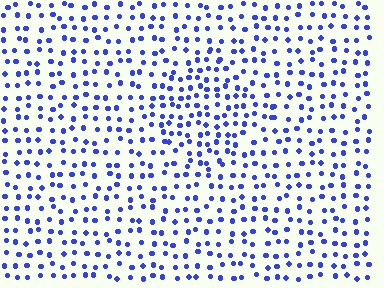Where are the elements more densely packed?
The elements are more densely packed inside the diamond boundary.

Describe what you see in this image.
The image contains small blue elements arranged at two different densities. A diamond-shaped region is visible where the elements are more densely packed than the surrounding area.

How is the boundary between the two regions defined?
The boundary is defined by a change in element density (approximately 1.5x ratio). All elements are the same color, size, and shape.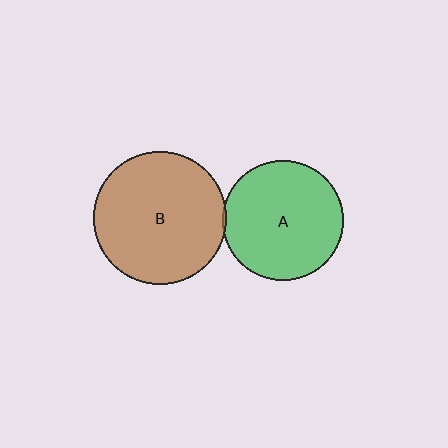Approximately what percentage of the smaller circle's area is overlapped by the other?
Approximately 5%.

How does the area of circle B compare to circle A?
Approximately 1.2 times.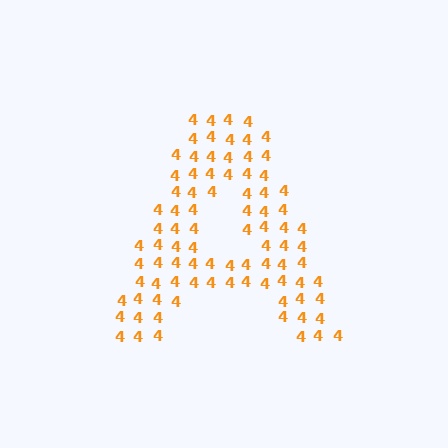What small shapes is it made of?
It is made of small digit 4's.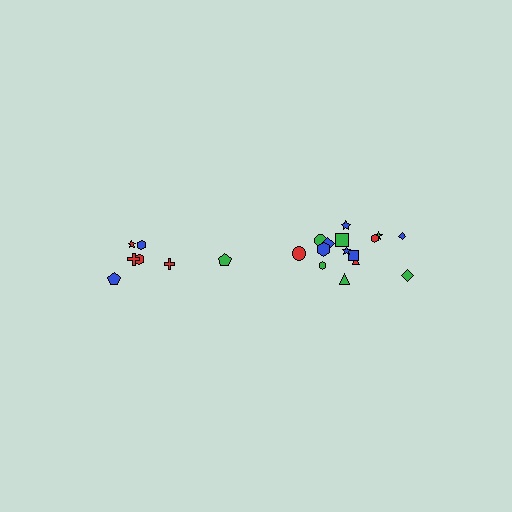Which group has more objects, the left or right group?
The right group.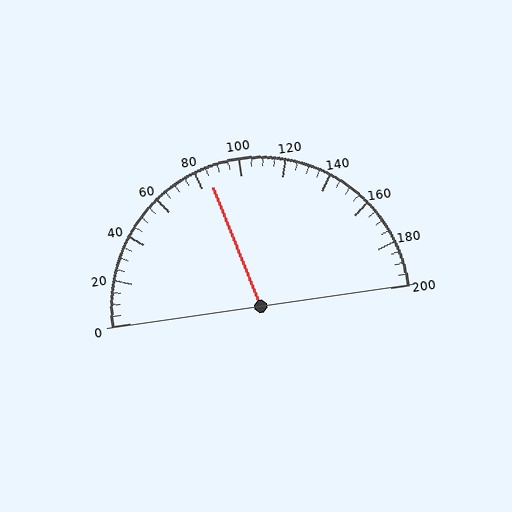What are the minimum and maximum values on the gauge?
The gauge ranges from 0 to 200.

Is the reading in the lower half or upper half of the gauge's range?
The reading is in the lower half of the range (0 to 200).